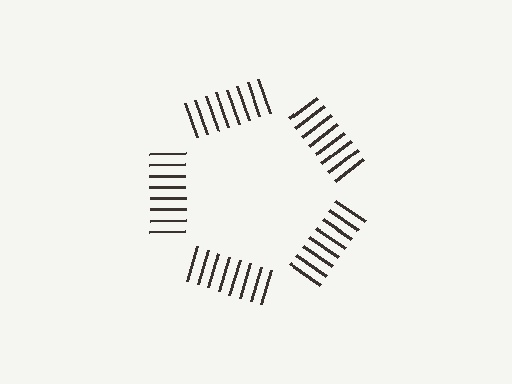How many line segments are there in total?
40 — 8 along each of the 5 edges.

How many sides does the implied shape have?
5 sides — the line-ends trace a pentagon.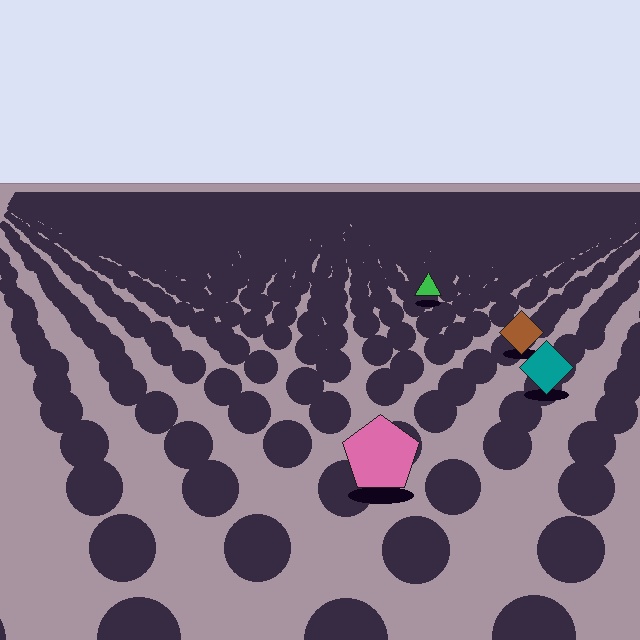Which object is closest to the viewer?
The pink pentagon is closest. The texture marks near it are larger and more spread out.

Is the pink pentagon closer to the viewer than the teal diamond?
Yes. The pink pentagon is closer — you can tell from the texture gradient: the ground texture is coarser near it.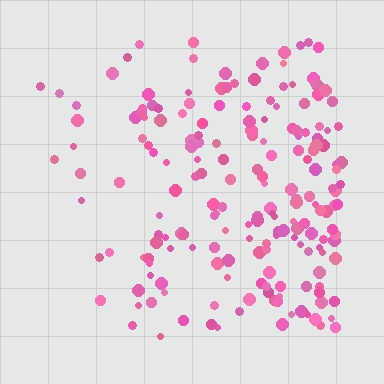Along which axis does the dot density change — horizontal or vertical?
Horizontal.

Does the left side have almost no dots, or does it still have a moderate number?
Still a moderate number, just noticeably fewer than the right.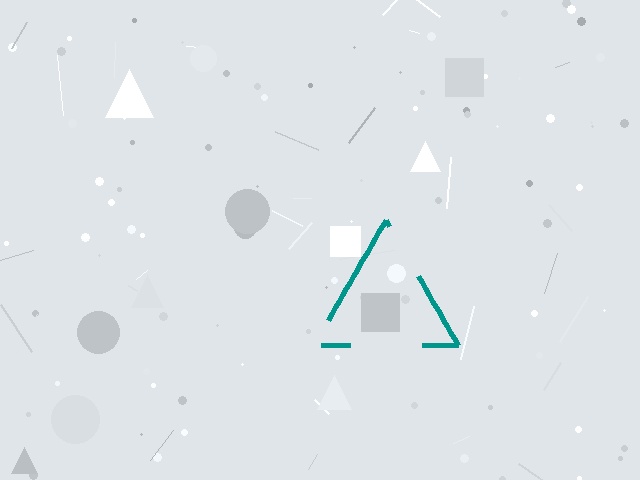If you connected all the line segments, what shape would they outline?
They would outline a triangle.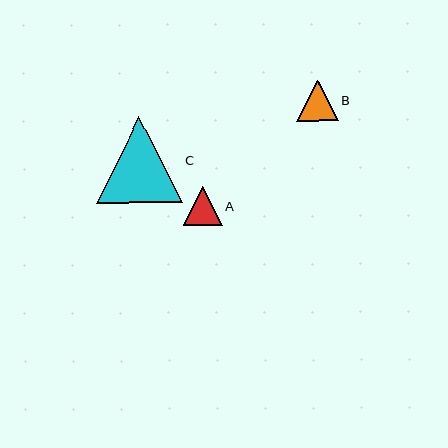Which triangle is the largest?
Triangle C is the largest with a size of approximately 86 pixels.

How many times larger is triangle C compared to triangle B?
Triangle C is approximately 2.1 times the size of triangle B.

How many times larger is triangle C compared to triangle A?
Triangle C is approximately 2.2 times the size of triangle A.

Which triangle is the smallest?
Triangle A is the smallest with a size of approximately 39 pixels.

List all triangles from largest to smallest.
From largest to smallest: C, B, A.